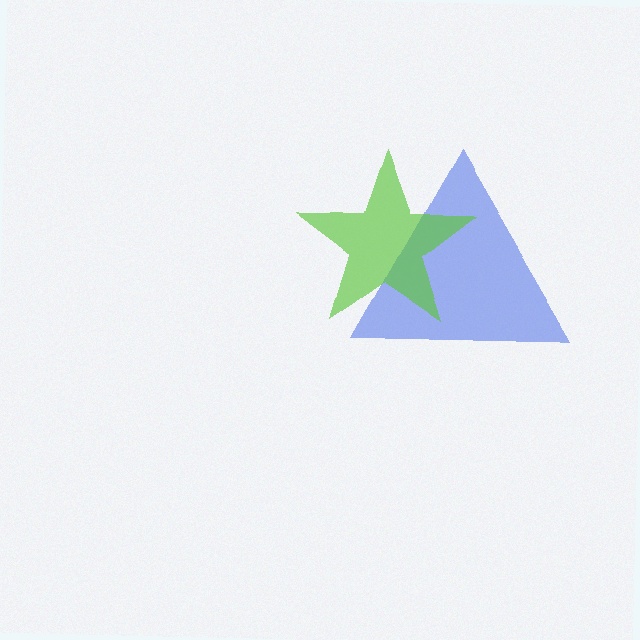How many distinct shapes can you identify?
There are 2 distinct shapes: a blue triangle, a lime star.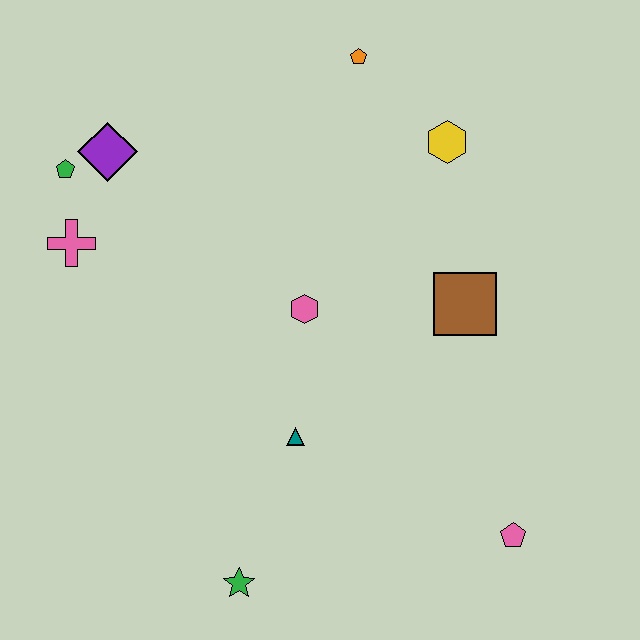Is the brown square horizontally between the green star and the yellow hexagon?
No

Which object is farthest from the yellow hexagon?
The green star is farthest from the yellow hexagon.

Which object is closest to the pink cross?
The green pentagon is closest to the pink cross.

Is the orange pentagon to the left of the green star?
No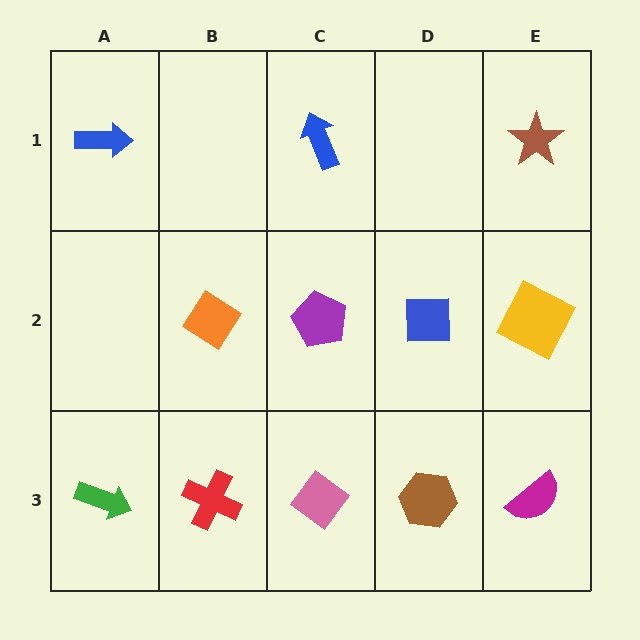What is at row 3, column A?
A green arrow.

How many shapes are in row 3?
5 shapes.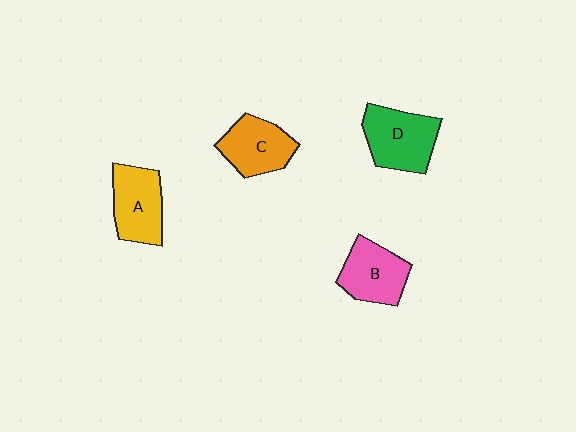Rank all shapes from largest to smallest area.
From largest to smallest: D (green), A (yellow), B (pink), C (orange).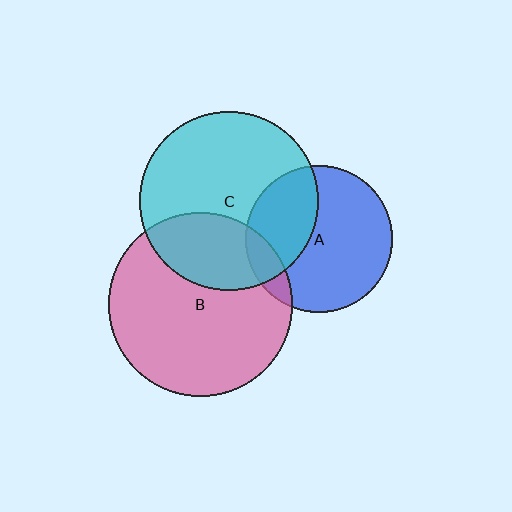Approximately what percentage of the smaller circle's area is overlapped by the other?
Approximately 10%.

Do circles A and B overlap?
Yes.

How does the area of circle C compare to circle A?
Approximately 1.5 times.